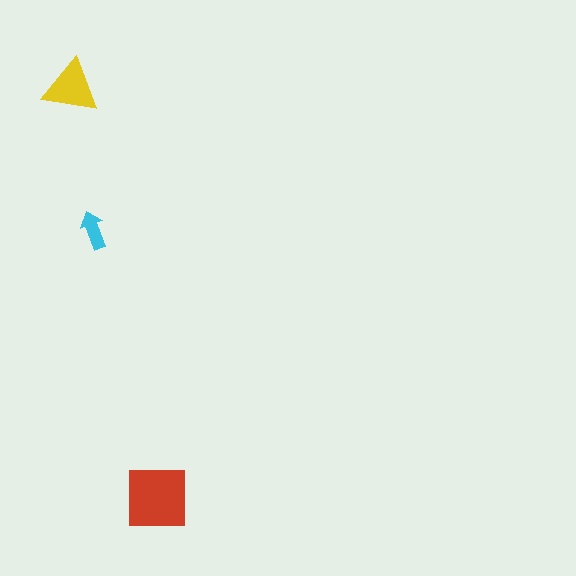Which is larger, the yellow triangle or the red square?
The red square.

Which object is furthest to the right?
The red square is rightmost.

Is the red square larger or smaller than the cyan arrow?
Larger.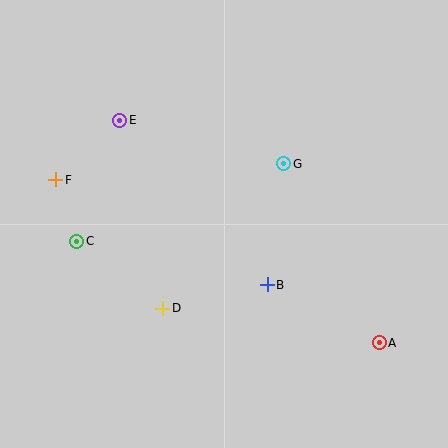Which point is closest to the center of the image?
Point B at (267, 285) is closest to the center.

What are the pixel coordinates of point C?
Point C is at (77, 241).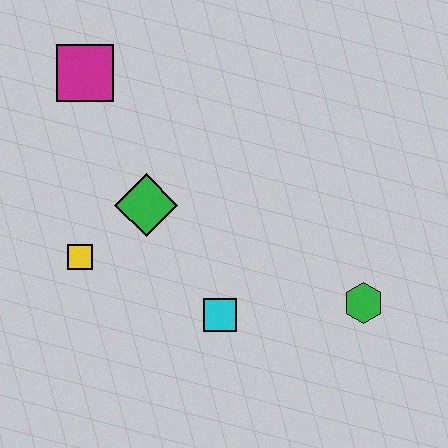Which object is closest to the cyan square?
The green diamond is closest to the cyan square.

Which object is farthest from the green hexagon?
The magenta square is farthest from the green hexagon.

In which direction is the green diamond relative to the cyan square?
The green diamond is above the cyan square.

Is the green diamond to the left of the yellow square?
No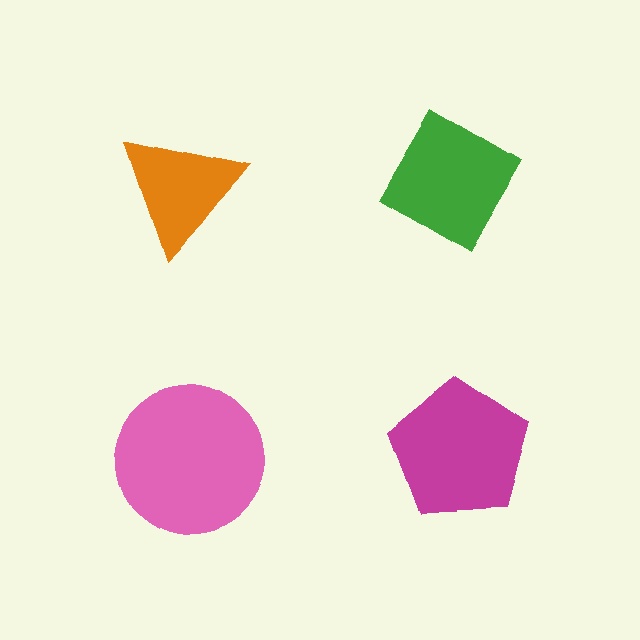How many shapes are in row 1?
2 shapes.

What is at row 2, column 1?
A pink circle.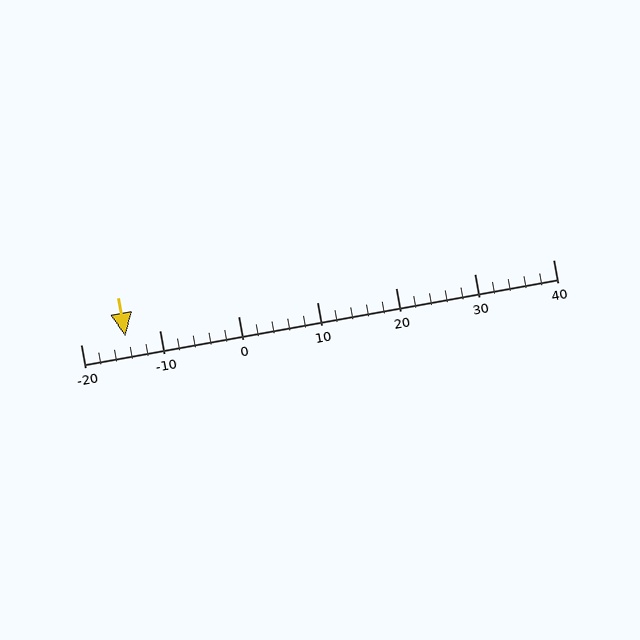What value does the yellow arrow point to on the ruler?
The yellow arrow points to approximately -14.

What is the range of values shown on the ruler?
The ruler shows values from -20 to 40.